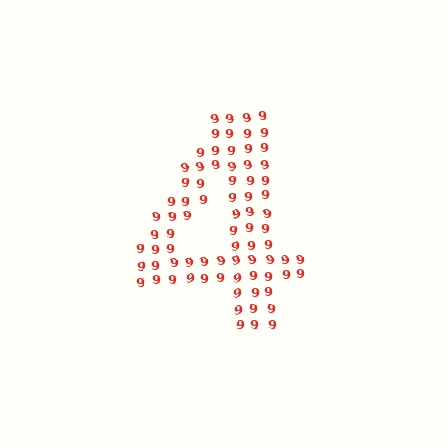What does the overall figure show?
The overall figure shows the digit 4.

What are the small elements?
The small elements are digit 9's.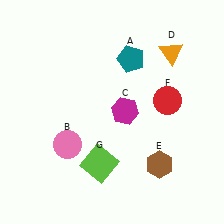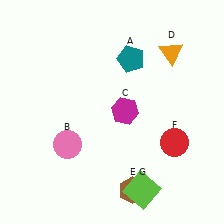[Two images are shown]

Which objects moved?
The objects that moved are: the brown hexagon (E), the red circle (F), the lime square (G).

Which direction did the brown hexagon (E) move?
The brown hexagon (E) moved left.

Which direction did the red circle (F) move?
The red circle (F) moved down.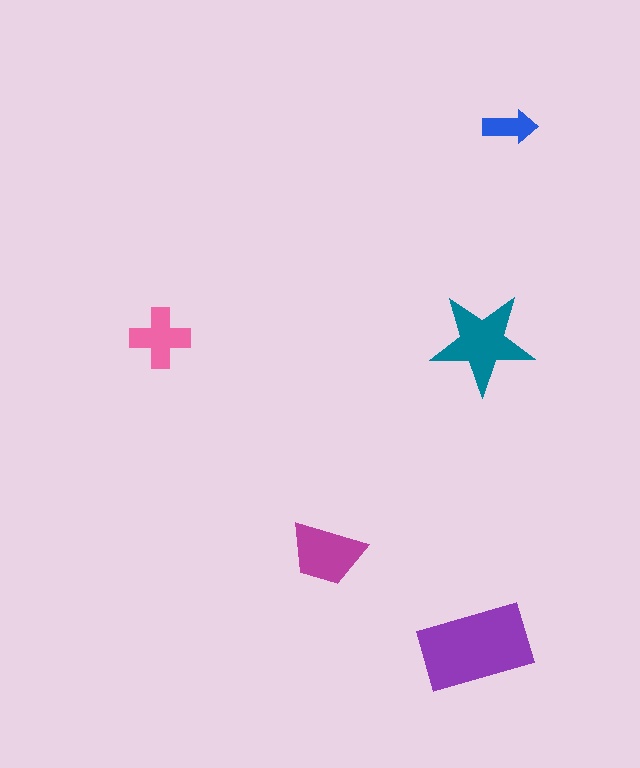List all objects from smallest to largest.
The blue arrow, the pink cross, the magenta trapezoid, the teal star, the purple rectangle.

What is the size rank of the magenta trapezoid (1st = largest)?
3rd.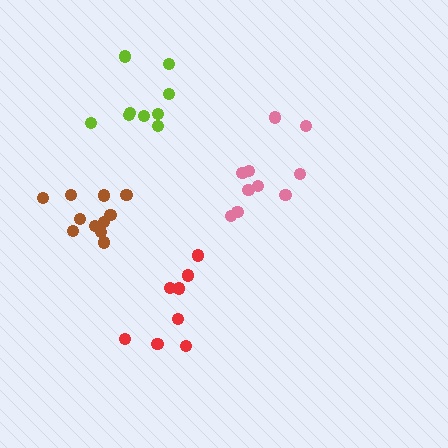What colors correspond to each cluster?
The clusters are colored: pink, red, lime, brown.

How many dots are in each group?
Group 1: 10 dots, Group 2: 8 dots, Group 3: 9 dots, Group 4: 11 dots (38 total).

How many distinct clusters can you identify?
There are 4 distinct clusters.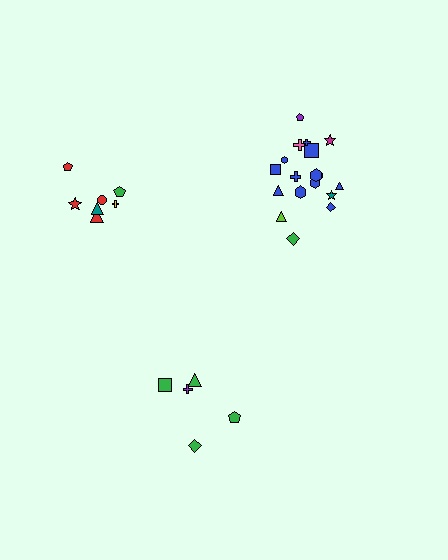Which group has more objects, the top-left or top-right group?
The top-right group.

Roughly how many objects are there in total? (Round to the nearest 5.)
Roughly 30 objects in total.